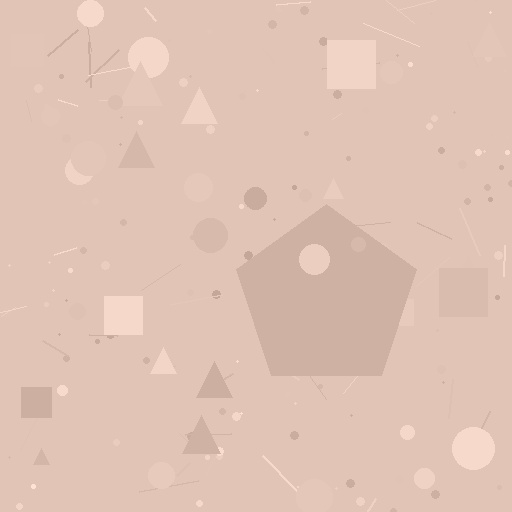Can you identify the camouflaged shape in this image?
The camouflaged shape is a pentagon.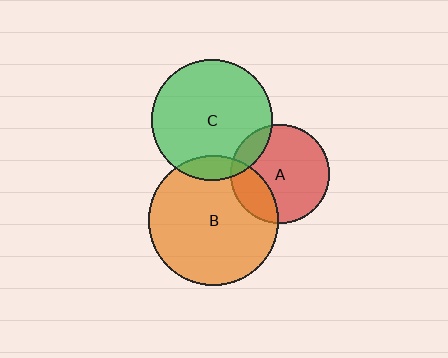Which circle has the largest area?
Circle B (orange).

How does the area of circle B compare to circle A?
Approximately 1.7 times.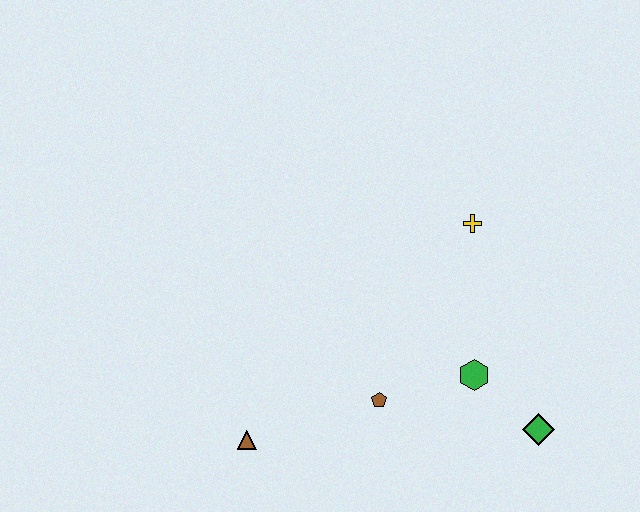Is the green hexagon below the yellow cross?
Yes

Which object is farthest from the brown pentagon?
The yellow cross is farthest from the brown pentagon.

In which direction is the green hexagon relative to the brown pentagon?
The green hexagon is to the right of the brown pentagon.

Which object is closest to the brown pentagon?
The green hexagon is closest to the brown pentagon.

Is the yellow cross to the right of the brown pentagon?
Yes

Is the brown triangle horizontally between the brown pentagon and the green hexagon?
No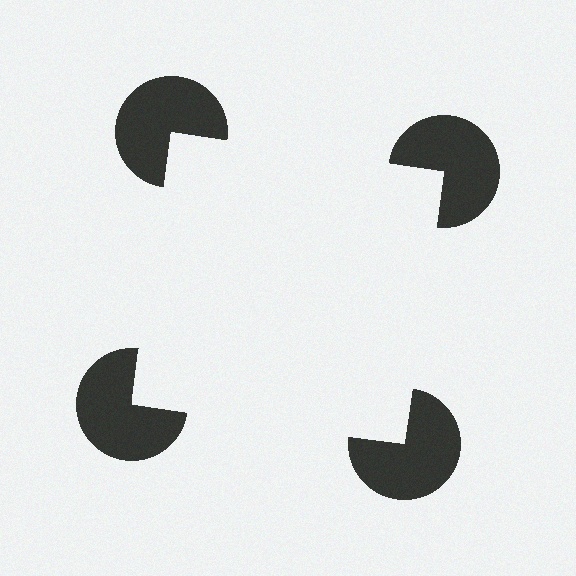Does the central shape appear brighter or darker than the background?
It typically appears slightly brighter than the background, even though no actual brightness change is drawn.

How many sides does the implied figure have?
4 sides.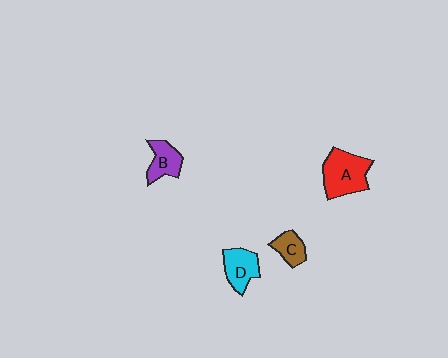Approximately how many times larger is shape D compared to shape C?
Approximately 1.4 times.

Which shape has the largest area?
Shape A (red).